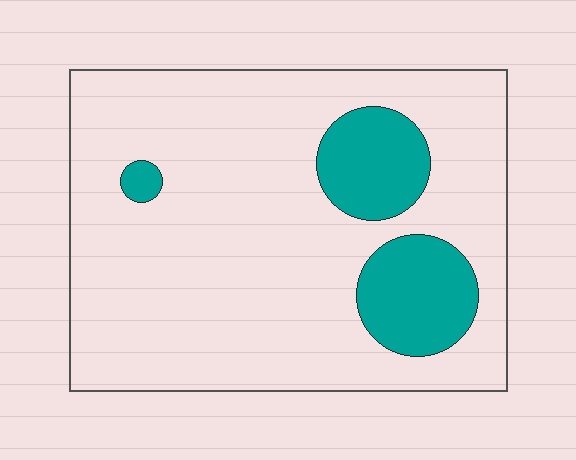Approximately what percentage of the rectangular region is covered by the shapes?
Approximately 15%.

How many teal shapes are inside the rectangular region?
3.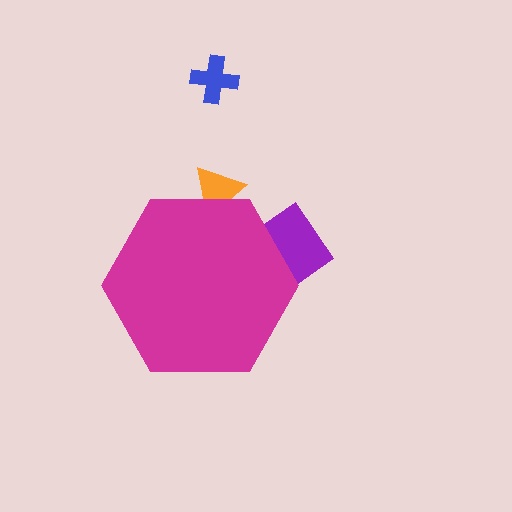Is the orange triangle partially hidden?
Yes, the orange triangle is partially hidden behind the magenta hexagon.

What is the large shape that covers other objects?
A magenta hexagon.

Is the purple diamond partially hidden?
Yes, the purple diamond is partially hidden behind the magenta hexagon.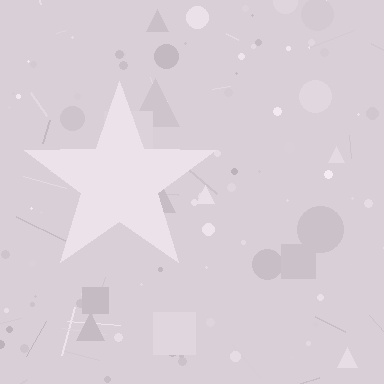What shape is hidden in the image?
A star is hidden in the image.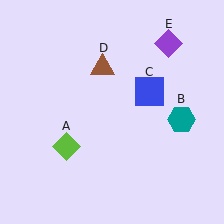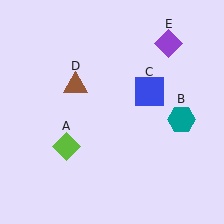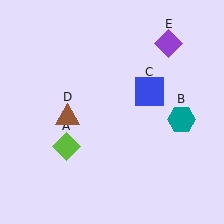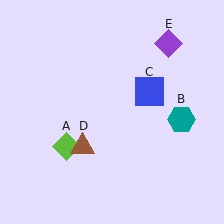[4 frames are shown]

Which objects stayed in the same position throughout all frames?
Lime diamond (object A) and teal hexagon (object B) and blue square (object C) and purple diamond (object E) remained stationary.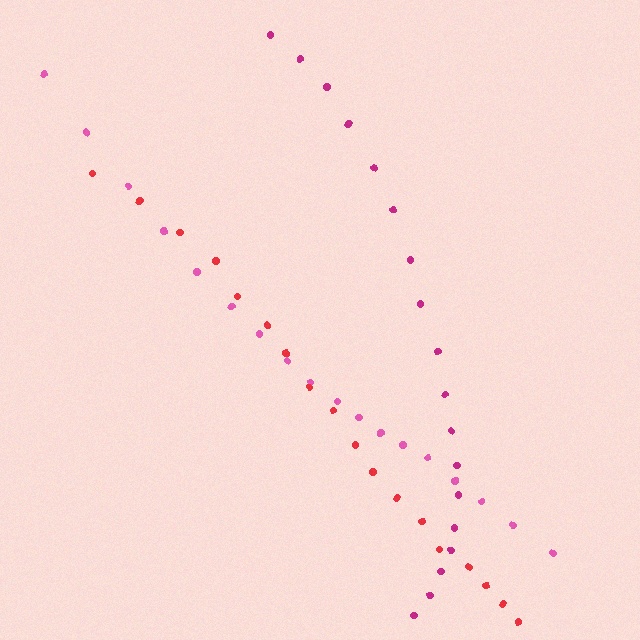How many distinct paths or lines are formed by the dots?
There are 3 distinct paths.